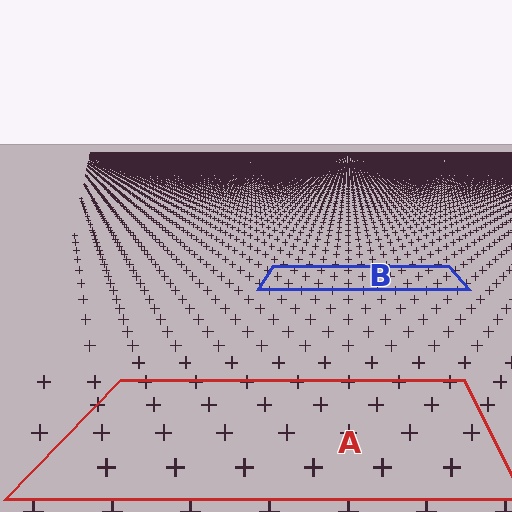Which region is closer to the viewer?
Region A is closer. The texture elements there are larger and more spread out.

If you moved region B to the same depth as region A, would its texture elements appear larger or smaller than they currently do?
They would appear larger. At a closer depth, the same texture elements are projected at a bigger on-screen size.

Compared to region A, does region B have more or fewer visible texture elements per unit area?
Region B has more texture elements per unit area — they are packed more densely because it is farther away.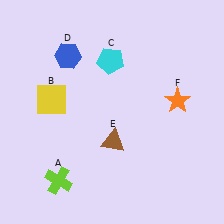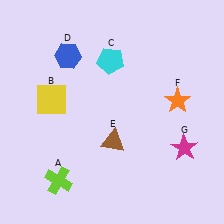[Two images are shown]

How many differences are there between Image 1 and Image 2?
There is 1 difference between the two images.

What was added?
A magenta star (G) was added in Image 2.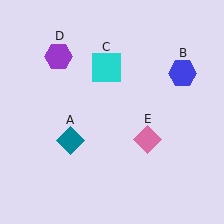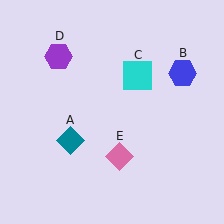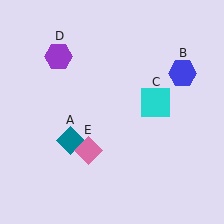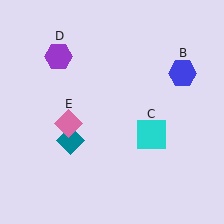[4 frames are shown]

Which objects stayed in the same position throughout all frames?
Teal diamond (object A) and blue hexagon (object B) and purple hexagon (object D) remained stationary.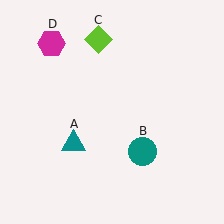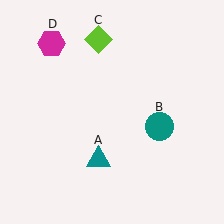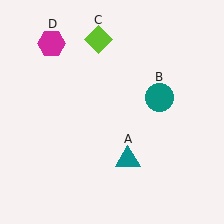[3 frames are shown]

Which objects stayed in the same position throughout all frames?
Lime diamond (object C) and magenta hexagon (object D) remained stationary.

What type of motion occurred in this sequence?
The teal triangle (object A), teal circle (object B) rotated counterclockwise around the center of the scene.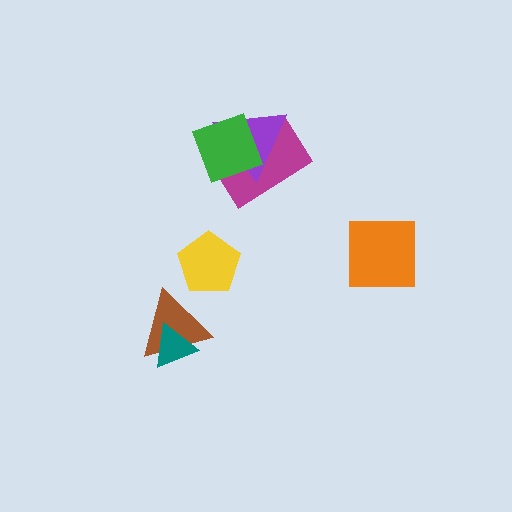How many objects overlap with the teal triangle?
1 object overlaps with the teal triangle.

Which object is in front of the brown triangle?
The teal triangle is in front of the brown triangle.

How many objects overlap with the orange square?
0 objects overlap with the orange square.